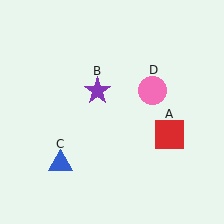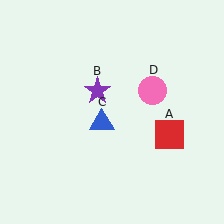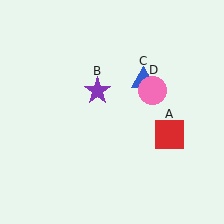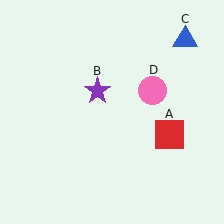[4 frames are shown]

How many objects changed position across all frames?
1 object changed position: blue triangle (object C).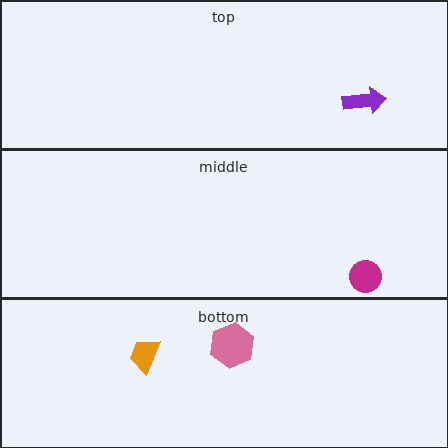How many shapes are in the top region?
1.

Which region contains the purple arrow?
The top region.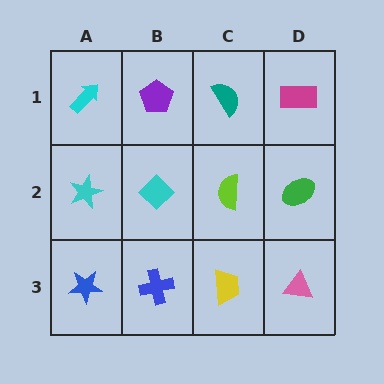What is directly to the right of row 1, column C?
A magenta rectangle.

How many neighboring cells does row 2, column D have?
3.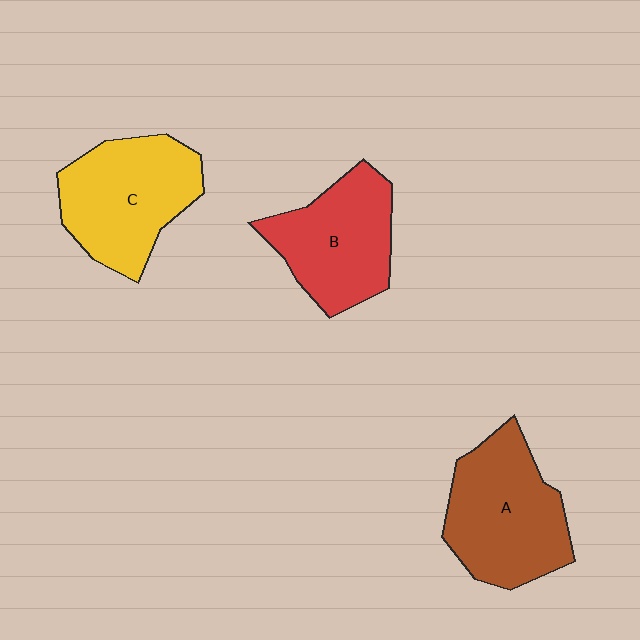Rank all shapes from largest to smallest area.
From largest to smallest: A (brown), C (yellow), B (red).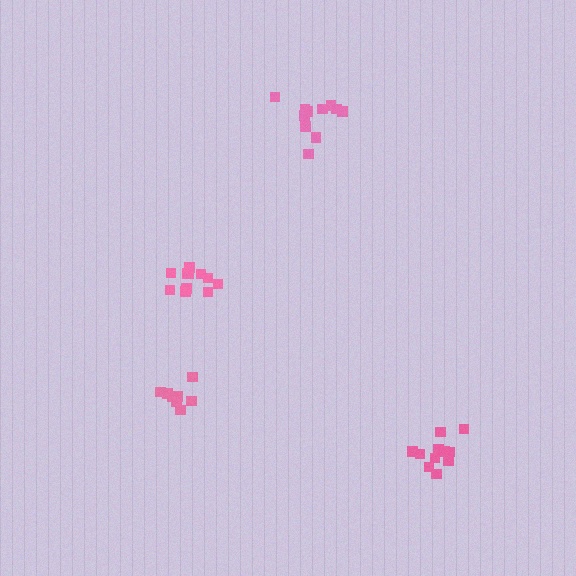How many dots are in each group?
Group 1: 11 dots, Group 2: 8 dots, Group 3: 11 dots, Group 4: 11 dots (41 total).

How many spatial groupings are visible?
There are 4 spatial groupings.